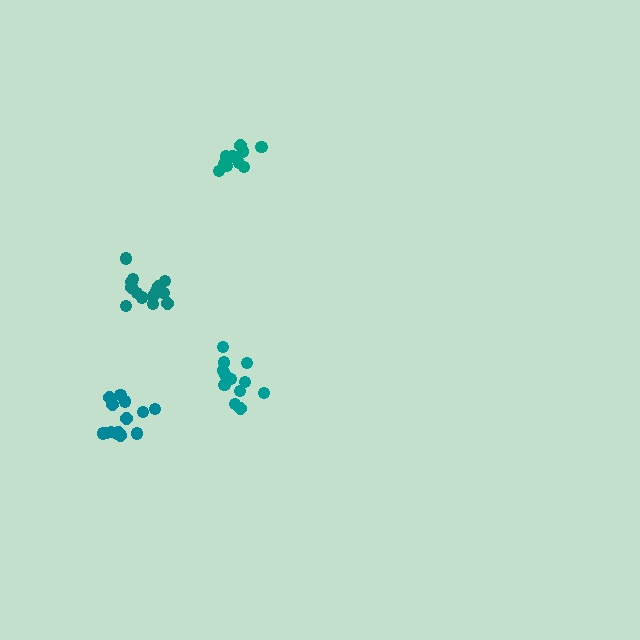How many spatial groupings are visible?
There are 4 spatial groupings.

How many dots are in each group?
Group 1: 14 dots, Group 2: 15 dots, Group 3: 12 dots, Group 4: 11 dots (52 total).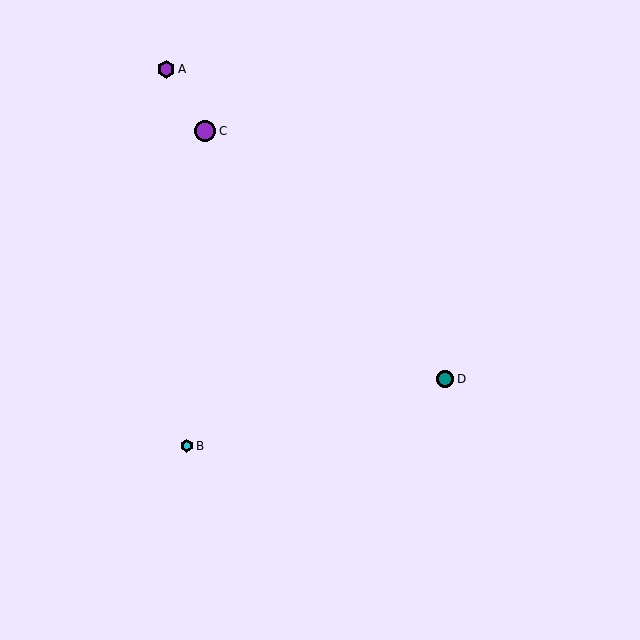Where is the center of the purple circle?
The center of the purple circle is at (205, 131).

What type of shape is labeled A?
Shape A is a purple hexagon.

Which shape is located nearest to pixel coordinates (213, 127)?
The purple circle (labeled C) at (205, 131) is nearest to that location.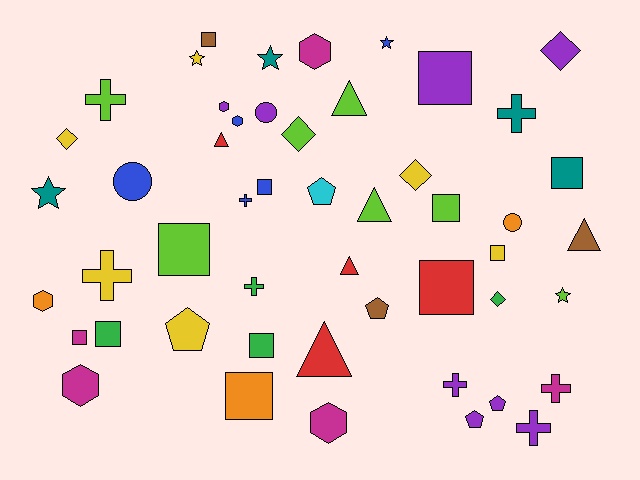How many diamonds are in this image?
There are 5 diamonds.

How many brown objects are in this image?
There are 3 brown objects.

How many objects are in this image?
There are 50 objects.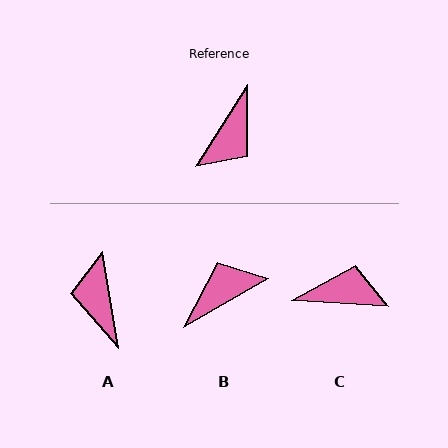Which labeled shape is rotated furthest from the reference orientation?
B, about 152 degrees away.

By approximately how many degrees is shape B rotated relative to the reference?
Approximately 152 degrees counter-clockwise.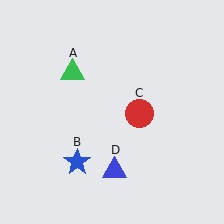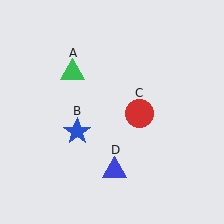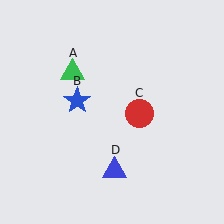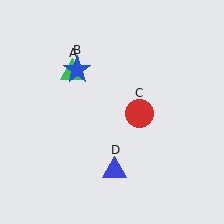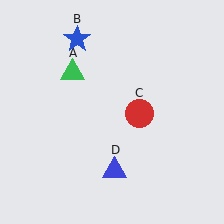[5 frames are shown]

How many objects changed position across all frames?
1 object changed position: blue star (object B).